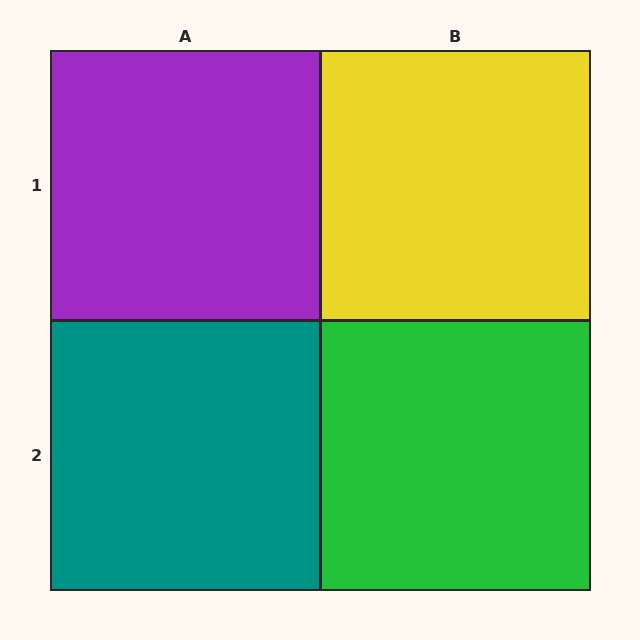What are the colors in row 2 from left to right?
Teal, green.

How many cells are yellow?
1 cell is yellow.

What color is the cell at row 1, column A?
Purple.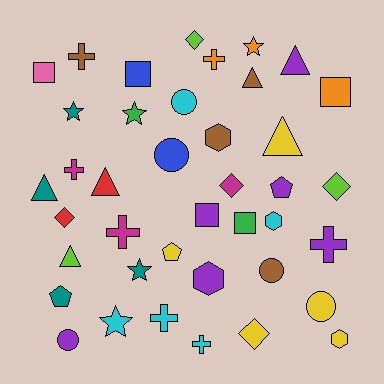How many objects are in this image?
There are 40 objects.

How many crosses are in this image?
There are 7 crosses.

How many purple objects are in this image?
There are 6 purple objects.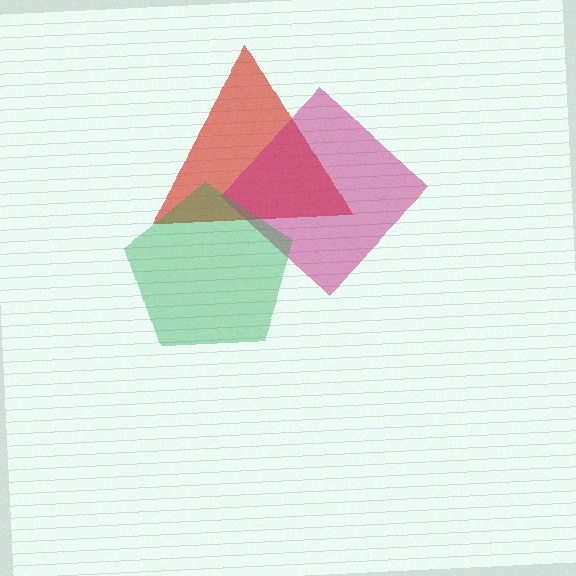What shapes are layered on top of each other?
The layered shapes are: a red triangle, a magenta diamond, a green pentagon.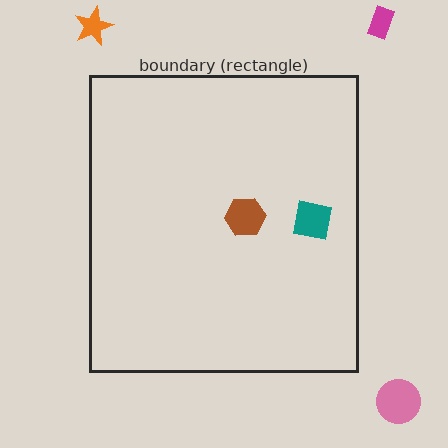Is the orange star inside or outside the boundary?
Outside.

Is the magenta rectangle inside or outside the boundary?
Outside.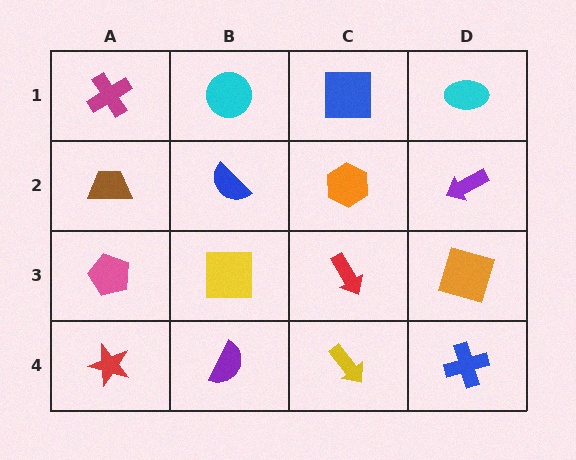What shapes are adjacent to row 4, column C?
A red arrow (row 3, column C), a purple semicircle (row 4, column B), a blue cross (row 4, column D).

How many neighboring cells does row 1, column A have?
2.